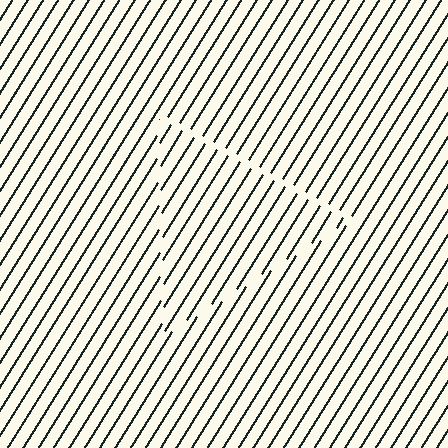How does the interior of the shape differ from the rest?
The interior of the shape contains the same grating, shifted by half a period — the contour is defined by the phase discontinuity where line-ends from the inner and outer gratings abut.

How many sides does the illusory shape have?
3 sides — the line-ends trace a triangle.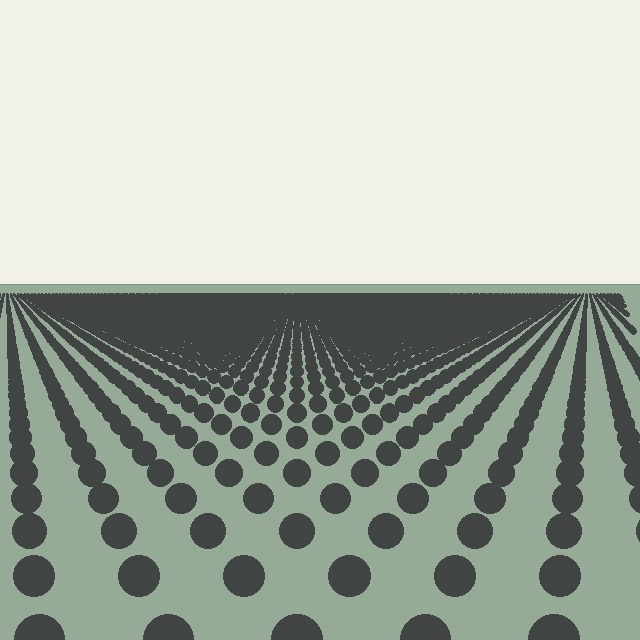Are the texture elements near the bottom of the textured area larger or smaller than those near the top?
Larger. Near the bottom, elements are closer to the viewer and appear at a bigger on-screen size.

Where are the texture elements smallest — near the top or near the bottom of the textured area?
Near the top.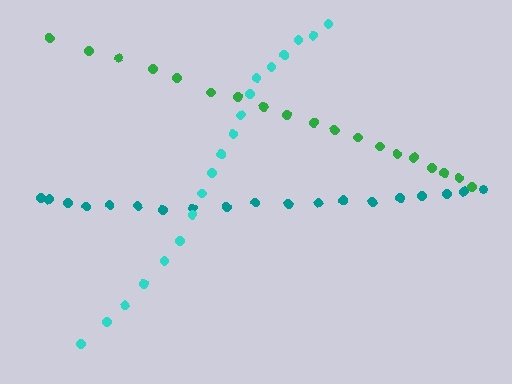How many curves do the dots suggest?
There are 3 distinct paths.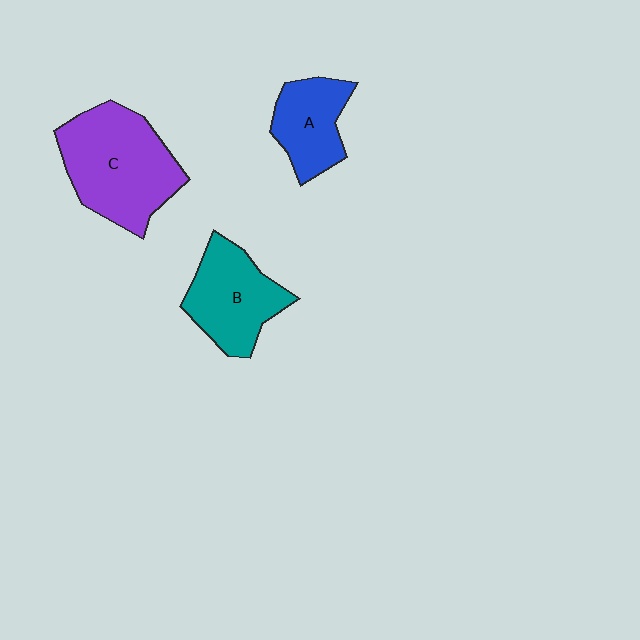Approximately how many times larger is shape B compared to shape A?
Approximately 1.3 times.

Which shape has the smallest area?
Shape A (blue).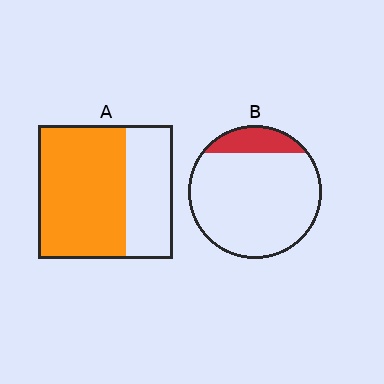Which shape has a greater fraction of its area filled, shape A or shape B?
Shape A.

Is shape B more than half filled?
No.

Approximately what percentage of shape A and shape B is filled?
A is approximately 65% and B is approximately 15%.